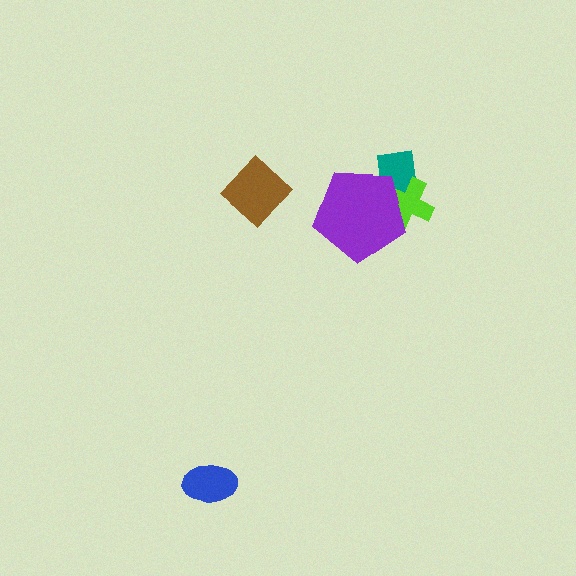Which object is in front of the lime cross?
The purple pentagon is in front of the lime cross.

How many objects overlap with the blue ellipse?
0 objects overlap with the blue ellipse.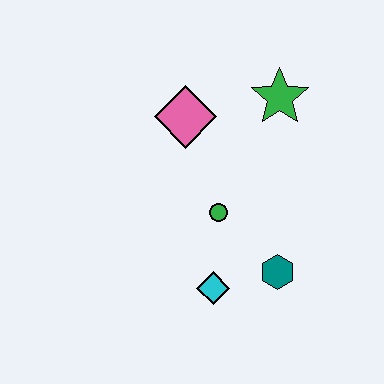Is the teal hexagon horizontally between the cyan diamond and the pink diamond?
No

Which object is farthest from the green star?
The cyan diamond is farthest from the green star.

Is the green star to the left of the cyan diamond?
No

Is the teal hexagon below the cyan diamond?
No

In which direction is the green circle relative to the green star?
The green circle is below the green star.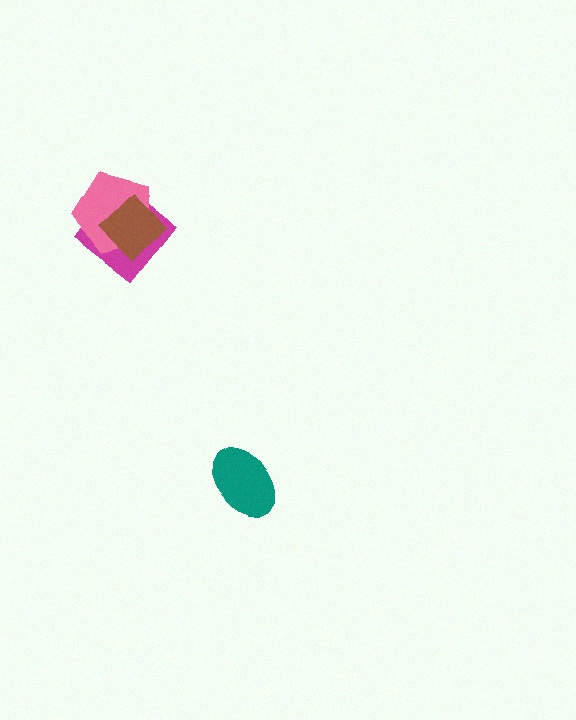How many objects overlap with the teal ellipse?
0 objects overlap with the teal ellipse.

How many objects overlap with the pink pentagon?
2 objects overlap with the pink pentagon.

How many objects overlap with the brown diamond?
2 objects overlap with the brown diamond.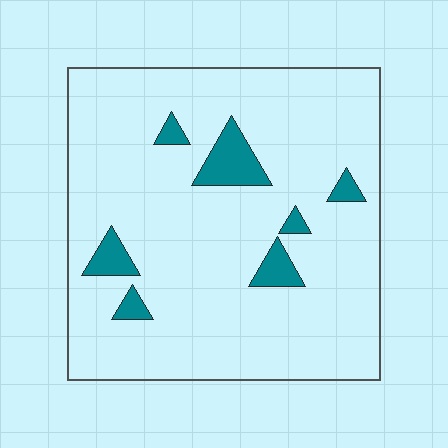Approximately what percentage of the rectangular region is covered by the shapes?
Approximately 10%.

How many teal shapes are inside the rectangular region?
7.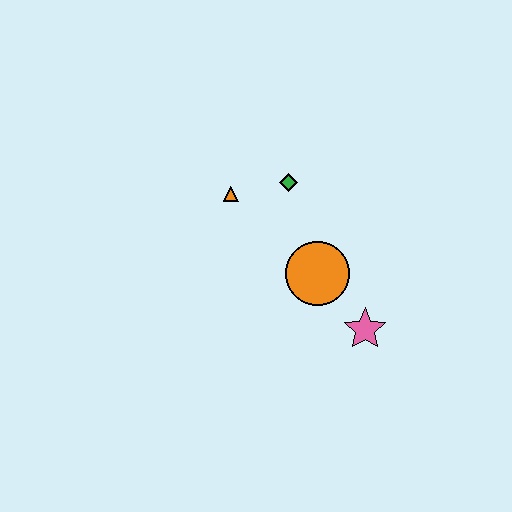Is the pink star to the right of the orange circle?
Yes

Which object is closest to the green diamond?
The orange triangle is closest to the green diamond.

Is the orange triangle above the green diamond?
No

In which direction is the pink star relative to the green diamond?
The pink star is below the green diamond.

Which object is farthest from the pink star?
The orange triangle is farthest from the pink star.